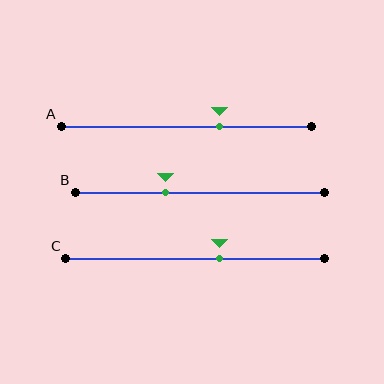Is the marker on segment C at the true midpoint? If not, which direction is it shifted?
No, the marker on segment C is shifted to the right by about 10% of the segment length.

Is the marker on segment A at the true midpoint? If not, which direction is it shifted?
No, the marker on segment A is shifted to the right by about 13% of the segment length.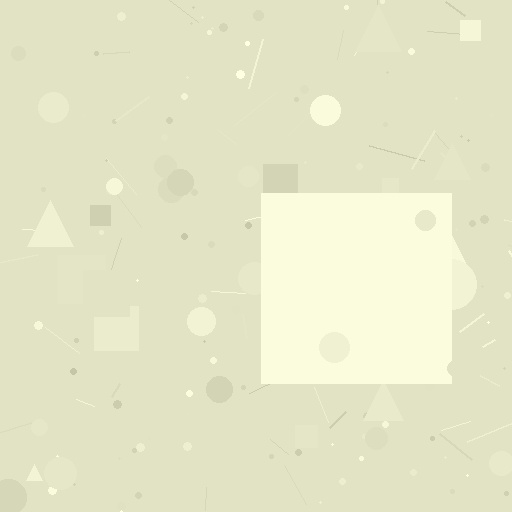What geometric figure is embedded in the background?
A square is embedded in the background.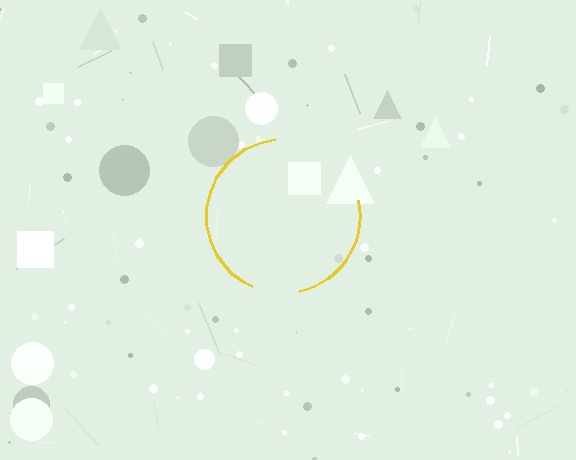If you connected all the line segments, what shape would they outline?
They would outline a circle.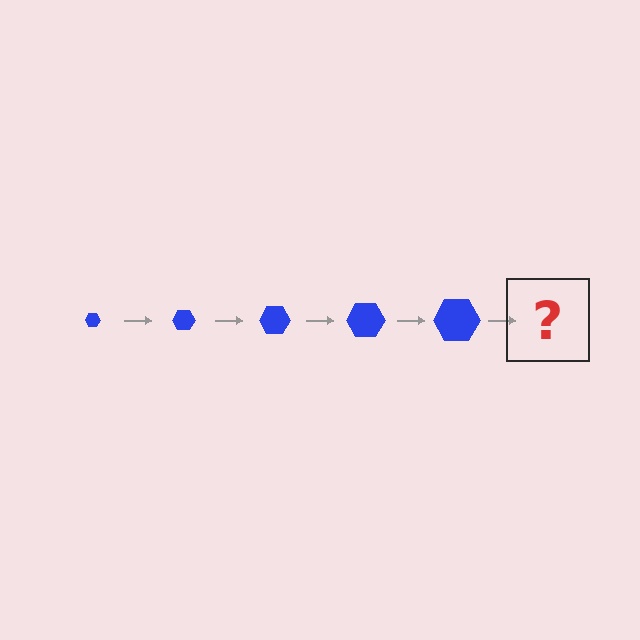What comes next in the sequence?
The next element should be a blue hexagon, larger than the previous one.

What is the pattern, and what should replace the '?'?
The pattern is that the hexagon gets progressively larger each step. The '?' should be a blue hexagon, larger than the previous one.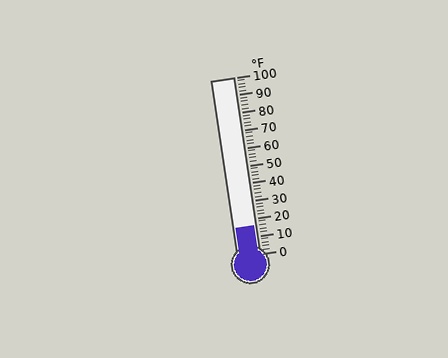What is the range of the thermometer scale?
The thermometer scale ranges from 0°F to 100°F.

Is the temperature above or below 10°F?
The temperature is above 10°F.